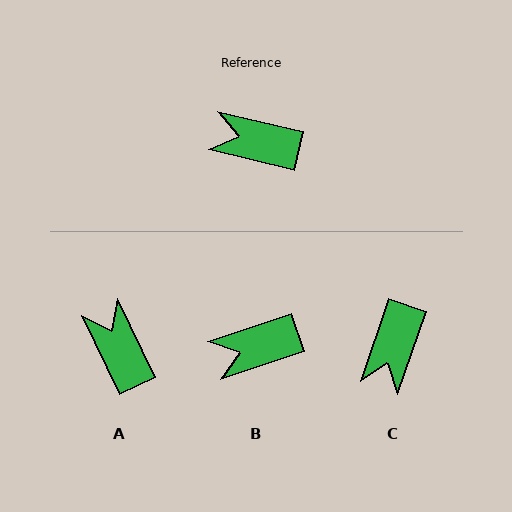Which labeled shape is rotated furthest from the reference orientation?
C, about 85 degrees away.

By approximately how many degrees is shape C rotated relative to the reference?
Approximately 85 degrees counter-clockwise.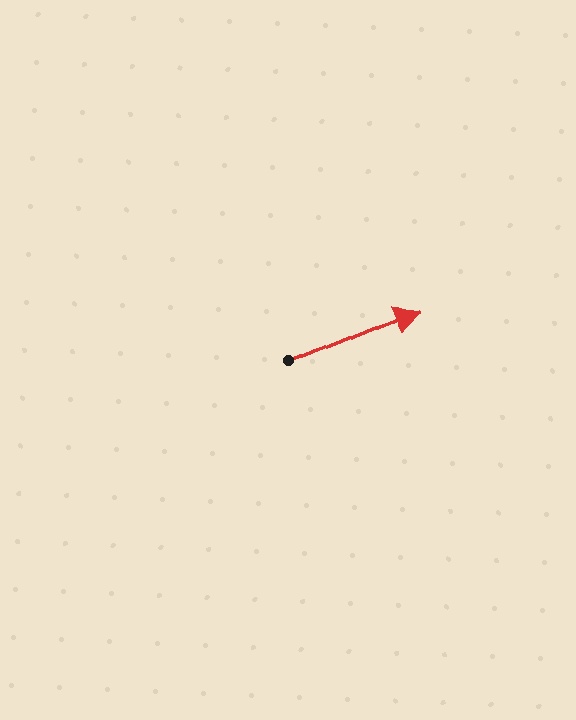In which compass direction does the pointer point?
East.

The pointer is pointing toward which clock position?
Roughly 2 o'clock.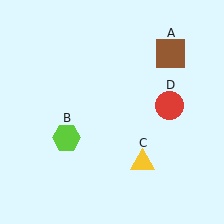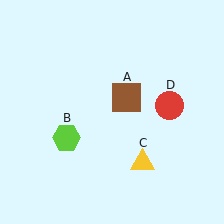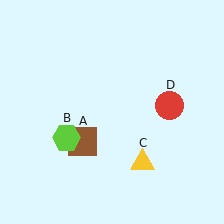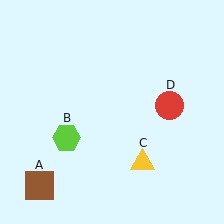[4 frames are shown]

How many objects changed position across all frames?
1 object changed position: brown square (object A).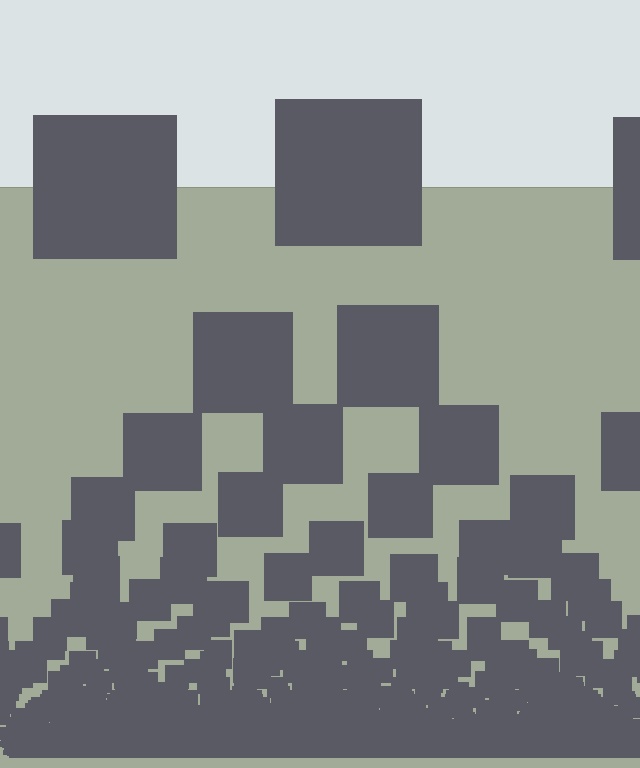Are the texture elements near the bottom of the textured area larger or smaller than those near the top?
Smaller. The gradient is inverted — elements near the bottom are smaller and denser.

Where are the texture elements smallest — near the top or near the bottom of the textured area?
Near the bottom.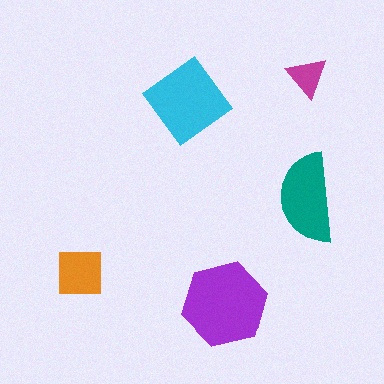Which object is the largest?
The purple hexagon.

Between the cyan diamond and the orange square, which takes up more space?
The cyan diamond.